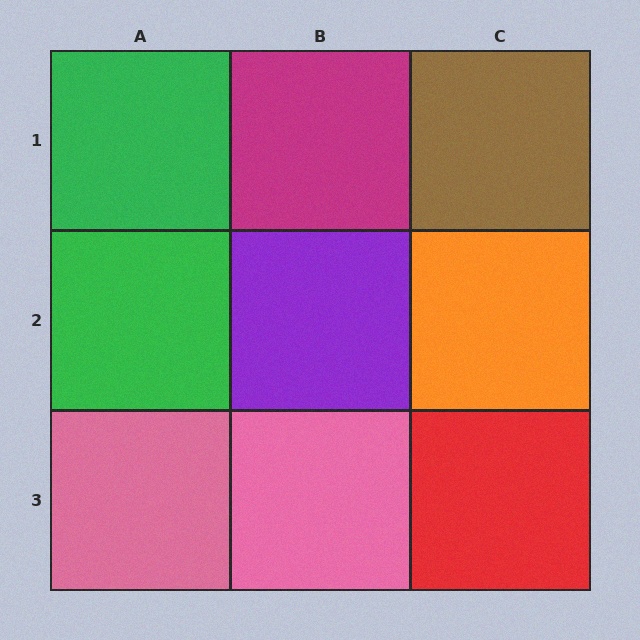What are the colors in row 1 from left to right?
Green, magenta, brown.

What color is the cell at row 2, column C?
Orange.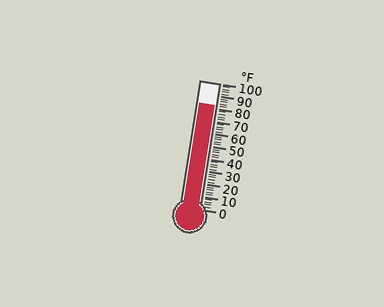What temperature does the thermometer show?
The thermometer shows approximately 82°F.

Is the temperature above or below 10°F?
The temperature is above 10°F.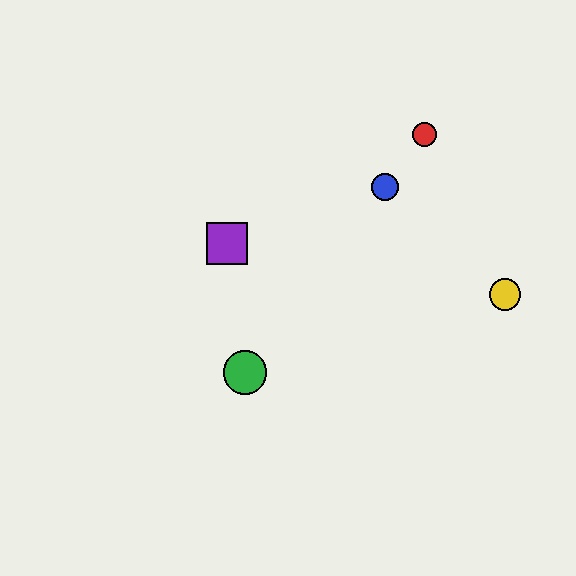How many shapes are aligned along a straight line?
3 shapes (the red circle, the blue circle, the green circle) are aligned along a straight line.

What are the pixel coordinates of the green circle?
The green circle is at (245, 372).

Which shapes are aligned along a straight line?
The red circle, the blue circle, the green circle are aligned along a straight line.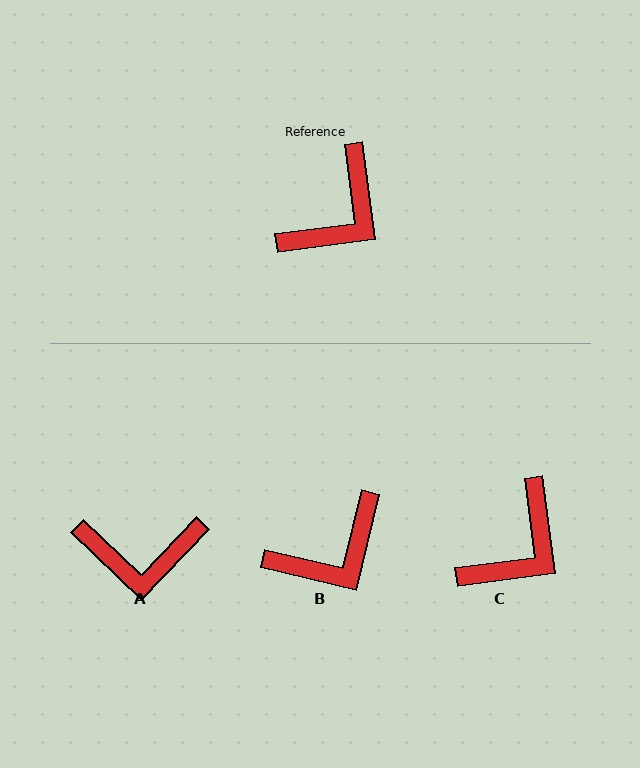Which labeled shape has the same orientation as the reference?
C.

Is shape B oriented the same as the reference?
No, it is off by about 20 degrees.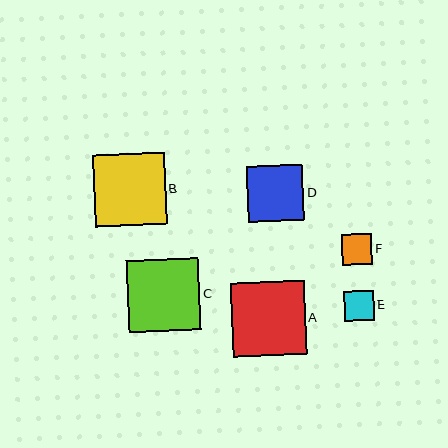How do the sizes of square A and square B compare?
Square A and square B are approximately the same size.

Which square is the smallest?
Square E is the smallest with a size of approximately 30 pixels.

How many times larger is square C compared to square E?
Square C is approximately 2.4 times the size of square E.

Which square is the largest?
Square A is the largest with a size of approximately 74 pixels.